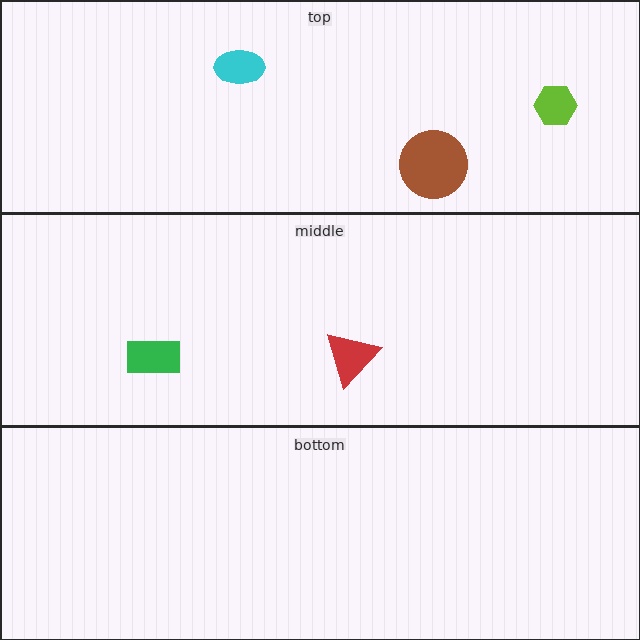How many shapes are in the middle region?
2.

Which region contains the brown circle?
The top region.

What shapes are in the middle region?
The red triangle, the green rectangle.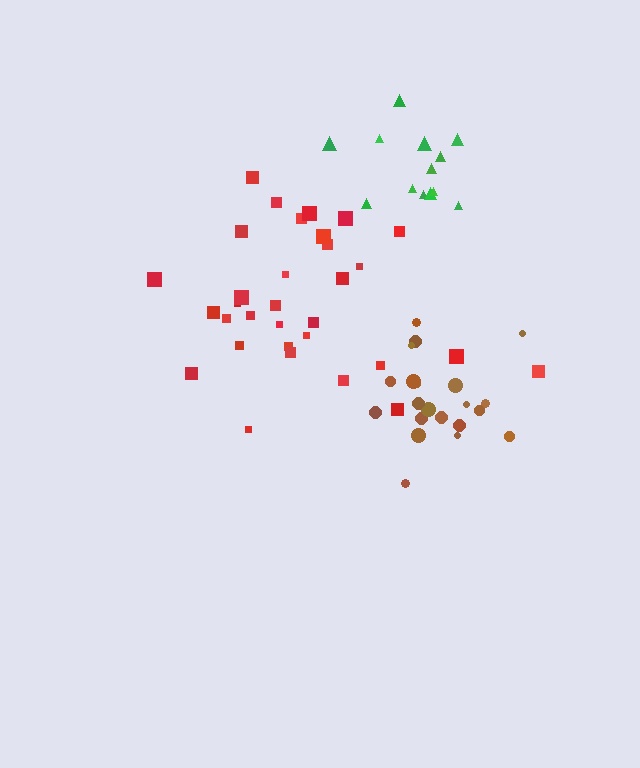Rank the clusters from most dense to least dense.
brown, red, green.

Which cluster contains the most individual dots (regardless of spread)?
Red (32).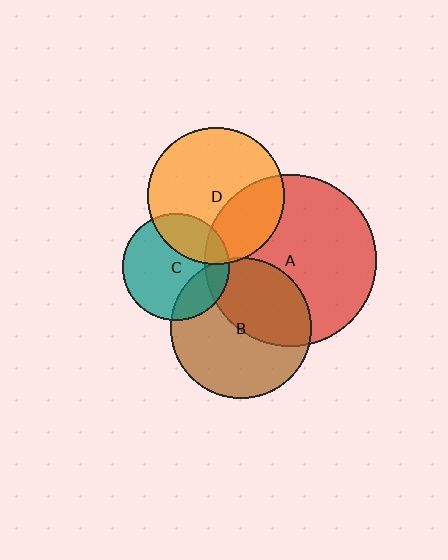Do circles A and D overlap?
Yes.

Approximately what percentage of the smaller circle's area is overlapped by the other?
Approximately 30%.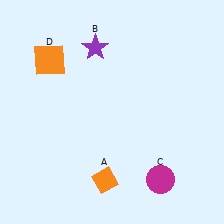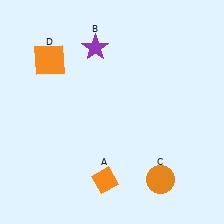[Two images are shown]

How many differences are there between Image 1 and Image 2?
There is 1 difference between the two images.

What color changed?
The circle (C) changed from magenta in Image 1 to orange in Image 2.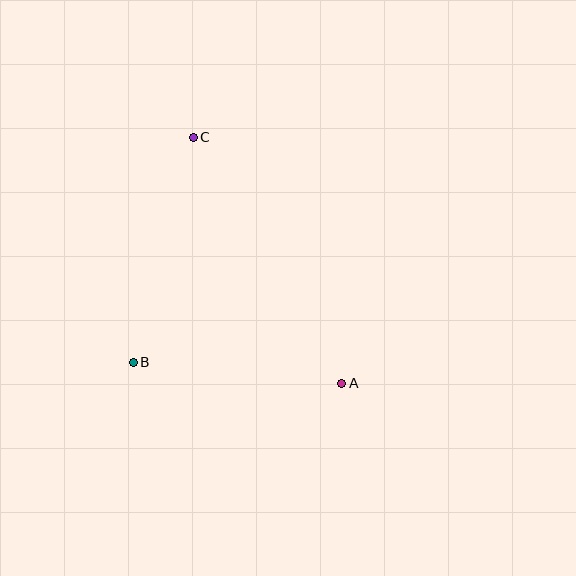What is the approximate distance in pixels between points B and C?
The distance between B and C is approximately 233 pixels.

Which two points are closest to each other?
Points A and B are closest to each other.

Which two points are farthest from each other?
Points A and C are farthest from each other.